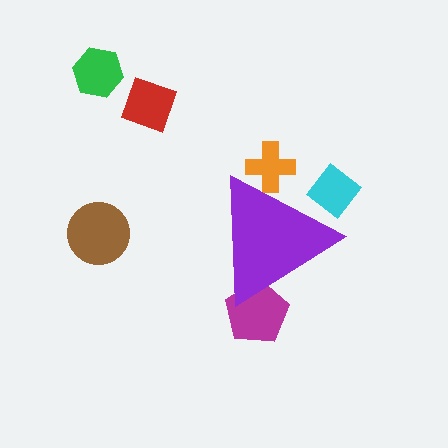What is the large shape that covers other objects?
A purple triangle.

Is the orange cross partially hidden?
Yes, the orange cross is partially hidden behind the purple triangle.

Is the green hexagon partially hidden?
No, the green hexagon is fully visible.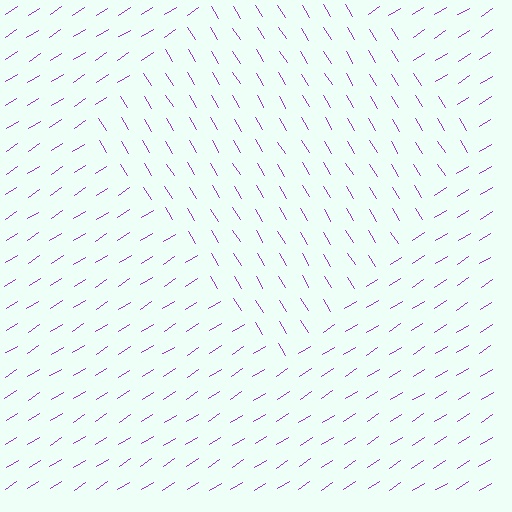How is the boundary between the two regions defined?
The boundary is defined purely by a change in line orientation (approximately 89 degrees difference). All lines are the same color and thickness.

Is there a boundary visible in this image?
Yes, there is a texture boundary formed by a change in line orientation.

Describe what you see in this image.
The image is filled with small purple line segments. A diamond region in the image has lines oriented differently from the surrounding lines, creating a visible texture boundary.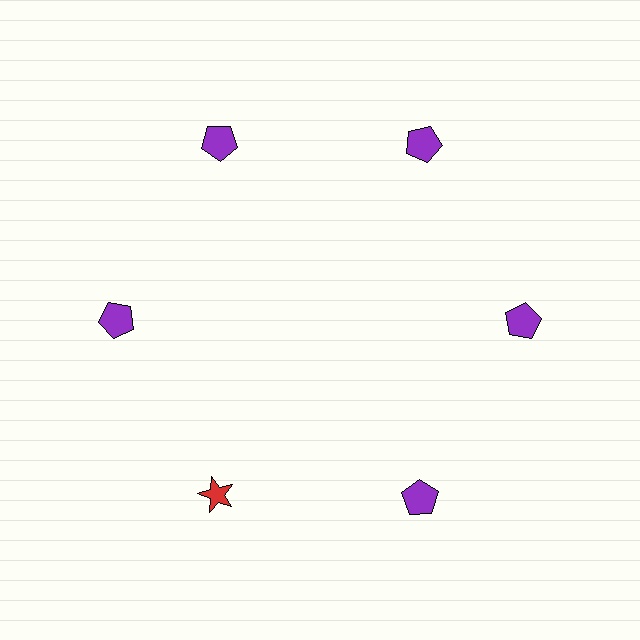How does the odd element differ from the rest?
It differs in both color (red instead of purple) and shape (star instead of pentagon).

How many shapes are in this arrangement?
There are 6 shapes arranged in a ring pattern.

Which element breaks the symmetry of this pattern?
The red star at roughly the 7 o'clock position breaks the symmetry. All other shapes are purple pentagons.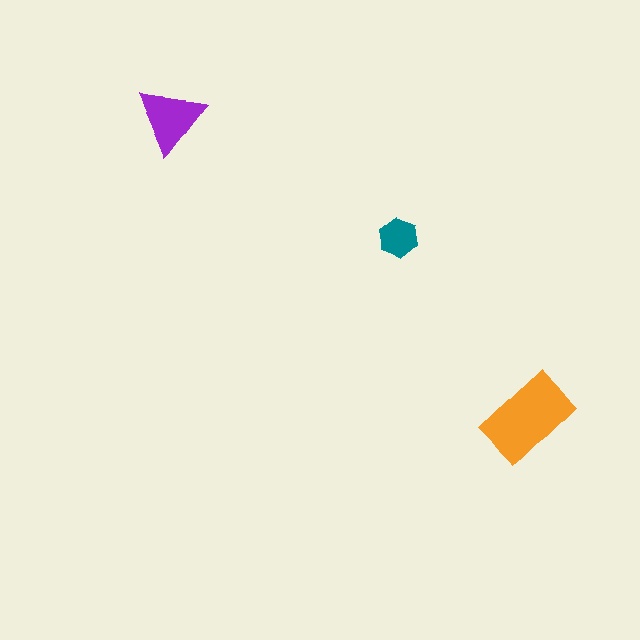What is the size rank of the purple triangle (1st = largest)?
2nd.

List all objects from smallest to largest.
The teal hexagon, the purple triangle, the orange rectangle.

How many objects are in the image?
There are 3 objects in the image.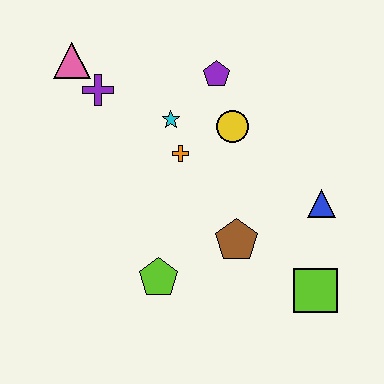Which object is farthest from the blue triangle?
The pink triangle is farthest from the blue triangle.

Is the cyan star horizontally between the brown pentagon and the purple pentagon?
No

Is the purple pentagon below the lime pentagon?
No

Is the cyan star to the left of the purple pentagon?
Yes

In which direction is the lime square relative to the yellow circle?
The lime square is below the yellow circle.